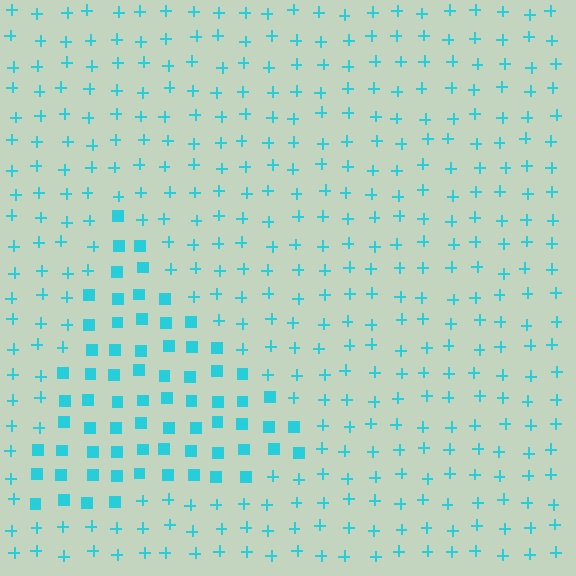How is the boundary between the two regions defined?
The boundary is defined by a change in element shape: squares inside vs. plus signs outside. All elements share the same color and spacing.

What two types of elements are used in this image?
The image uses squares inside the triangle region and plus signs outside it.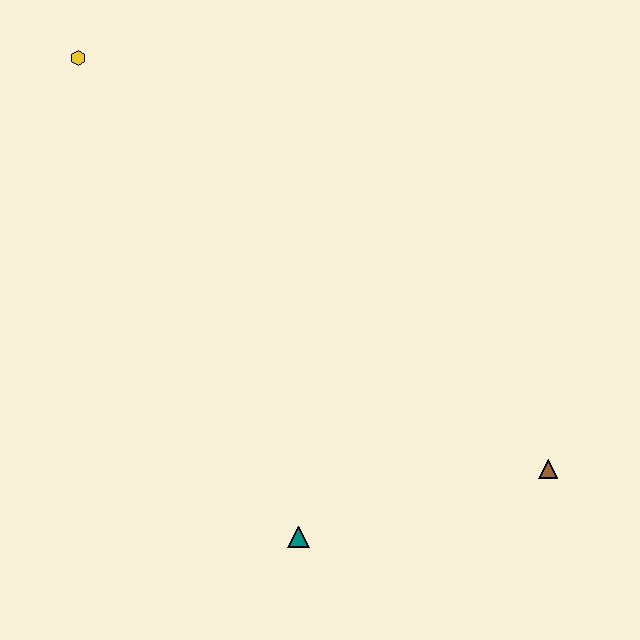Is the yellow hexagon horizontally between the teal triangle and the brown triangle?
No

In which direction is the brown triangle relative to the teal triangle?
The brown triangle is to the right of the teal triangle.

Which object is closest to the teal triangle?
The brown triangle is closest to the teal triangle.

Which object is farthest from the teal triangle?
The yellow hexagon is farthest from the teal triangle.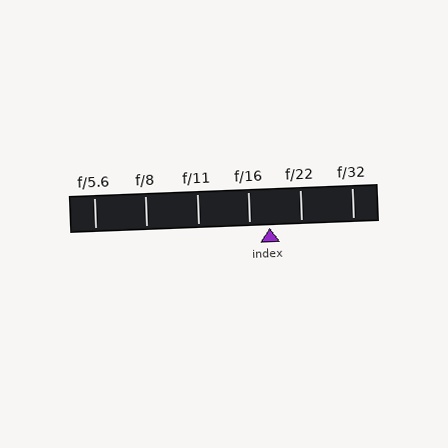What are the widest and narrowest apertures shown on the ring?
The widest aperture shown is f/5.6 and the narrowest is f/32.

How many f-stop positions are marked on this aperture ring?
There are 6 f-stop positions marked.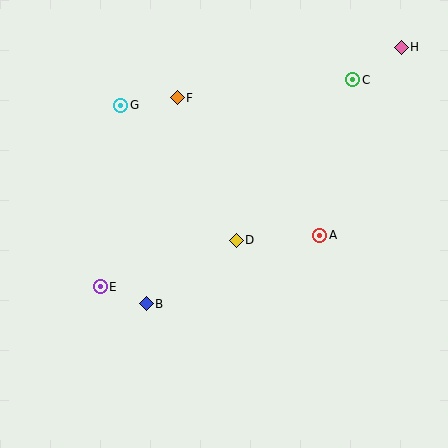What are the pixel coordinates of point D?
Point D is at (236, 240).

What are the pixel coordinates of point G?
Point G is at (120, 105).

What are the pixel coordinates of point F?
Point F is at (177, 98).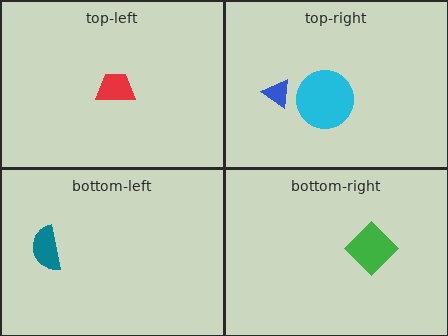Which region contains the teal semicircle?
The bottom-left region.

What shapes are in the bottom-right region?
The green diamond.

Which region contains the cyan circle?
The top-right region.